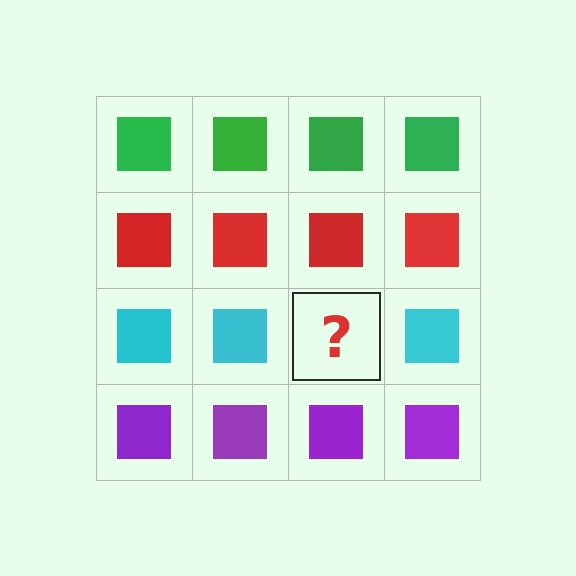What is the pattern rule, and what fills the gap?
The rule is that each row has a consistent color. The gap should be filled with a cyan square.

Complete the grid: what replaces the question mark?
The question mark should be replaced with a cyan square.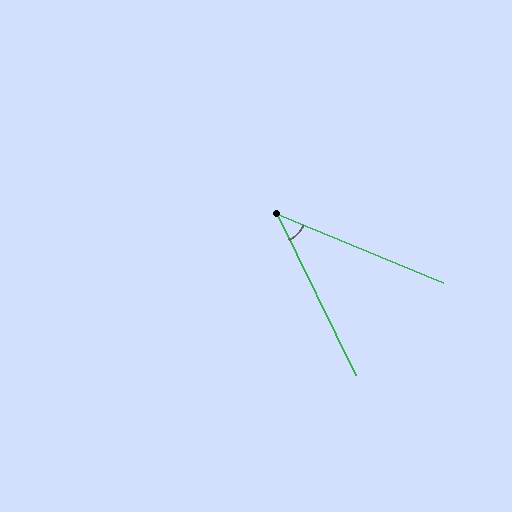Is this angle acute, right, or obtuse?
It is acute.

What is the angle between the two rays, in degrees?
Approximately 41 degrees.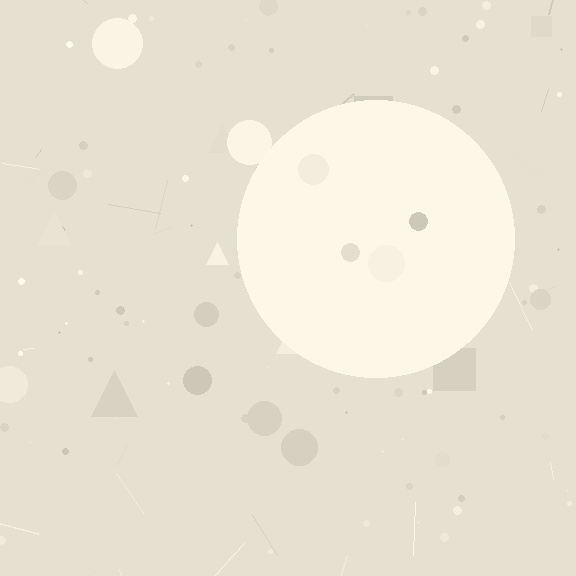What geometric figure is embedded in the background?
A circle is embedded in the background.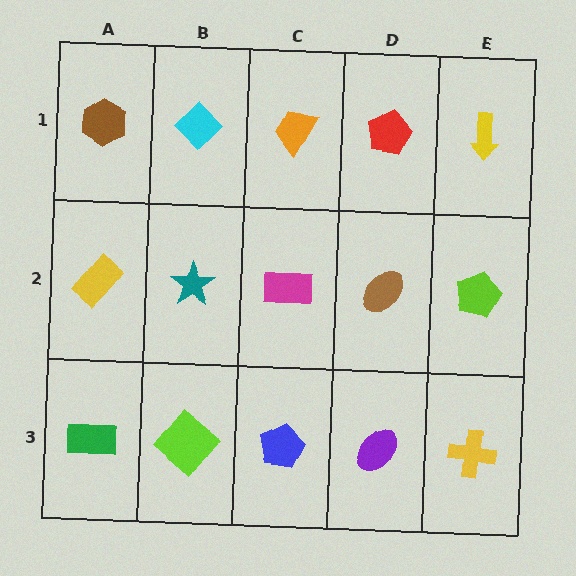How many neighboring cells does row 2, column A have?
3.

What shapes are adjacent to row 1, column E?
A lime pentagon (row 2, column E), a red pentagon (row 1, column D).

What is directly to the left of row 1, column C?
A cyan diamond.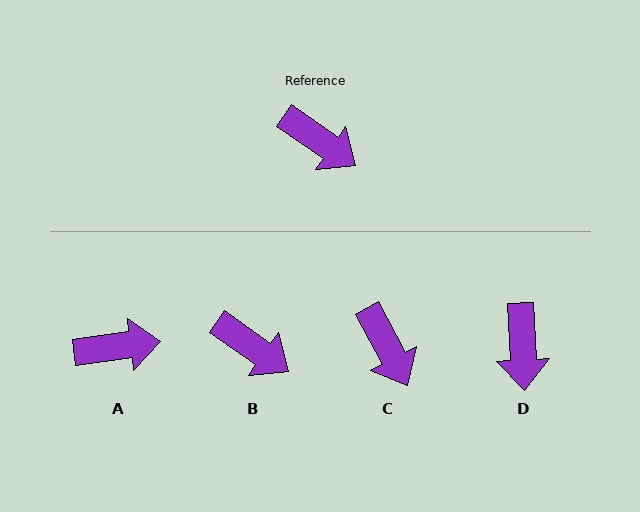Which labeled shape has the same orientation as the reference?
B.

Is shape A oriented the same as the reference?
No, it is off by about 43 degrees.